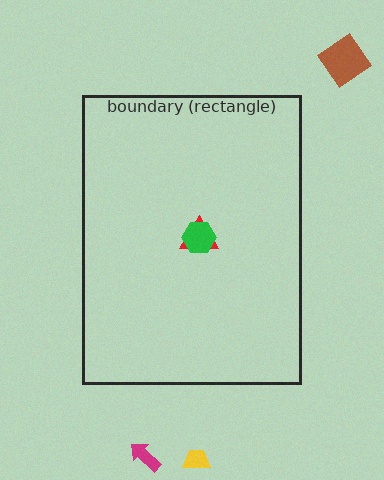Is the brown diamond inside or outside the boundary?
Outside.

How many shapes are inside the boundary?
2 inside, 3 outside.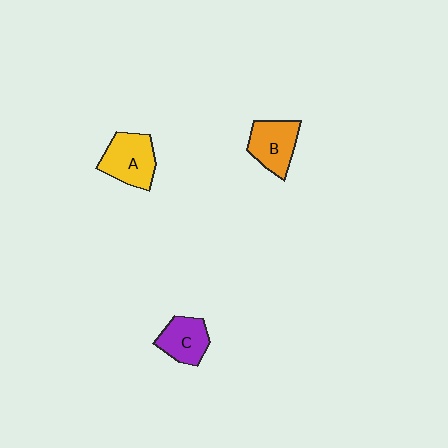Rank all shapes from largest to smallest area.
From largest to smallest: A (yellow), B (orange), C (purple).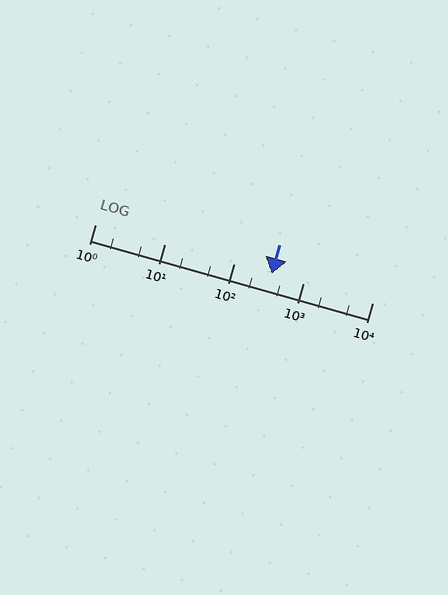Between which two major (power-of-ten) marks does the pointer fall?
The pointer is between 100 and 1000.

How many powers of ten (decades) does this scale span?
The scale spans 4 decades, from 1 to 10000.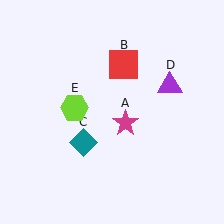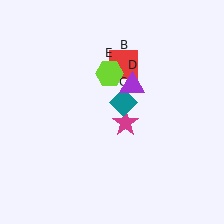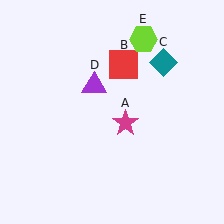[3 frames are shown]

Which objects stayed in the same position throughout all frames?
Magenta star (object A) and red square (object B) remained stationary.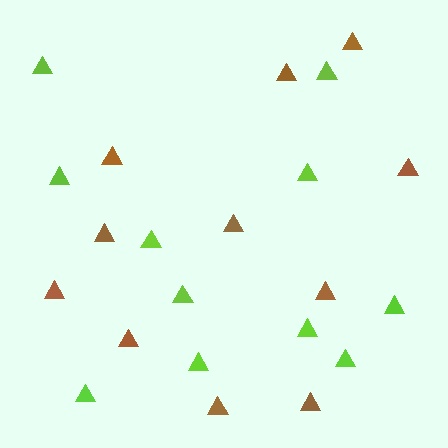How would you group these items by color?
There are 2 groups: one group of brown triangles (11) and one group of lime triangles (11).